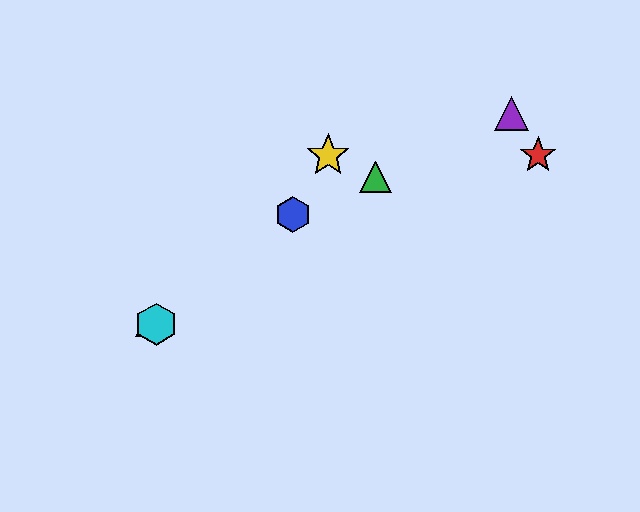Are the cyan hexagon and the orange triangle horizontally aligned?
Yes, both are at y≈324.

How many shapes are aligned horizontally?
2 shapes (the orange triangle, the cyan hexagon) are aligned horizontally.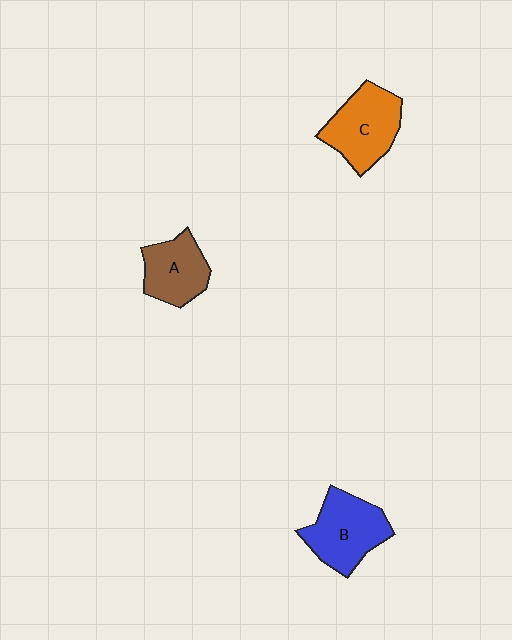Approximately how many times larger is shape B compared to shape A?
Approximately 1.3 times.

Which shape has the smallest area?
Shape A (brown).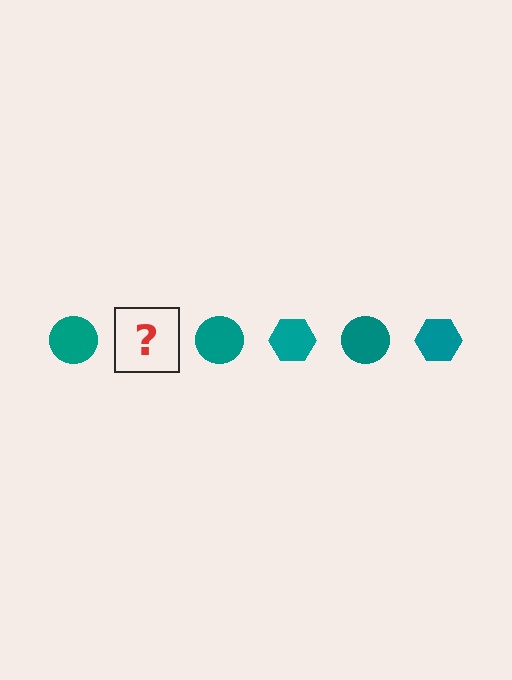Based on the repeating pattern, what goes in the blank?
The blank should be a teal hexagon.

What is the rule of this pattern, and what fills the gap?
The rule is that the pattern cycles through circle, hexagon shapes in teal. The gap should be filled with a teal hexagon.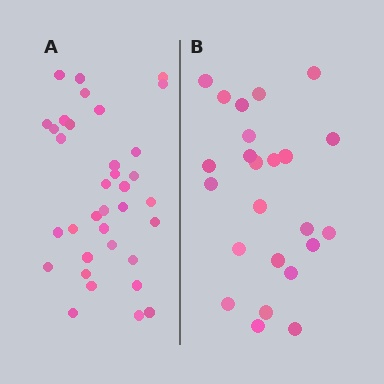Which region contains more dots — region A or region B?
Region A (the left region) has more dots.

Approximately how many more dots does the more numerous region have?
Region A has roughly 12 or so more dots than region B.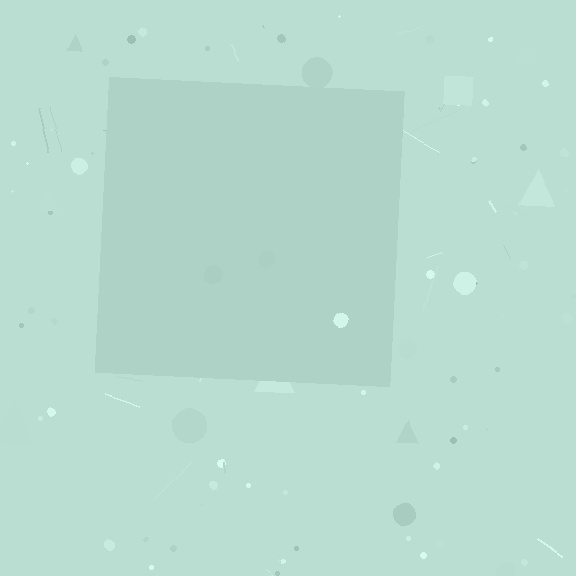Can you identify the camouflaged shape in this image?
The camouflaged shape is a square.